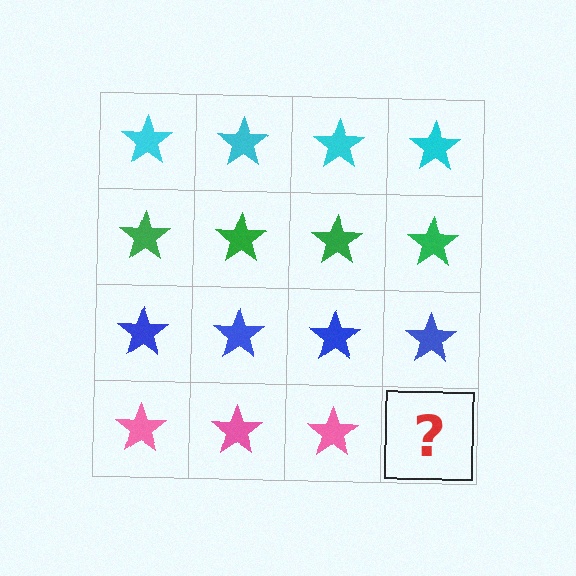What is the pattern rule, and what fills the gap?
The rule is that each row has a consistent color. The gap should be filled with a pink star.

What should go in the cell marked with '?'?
The missing cell should contain a pink star.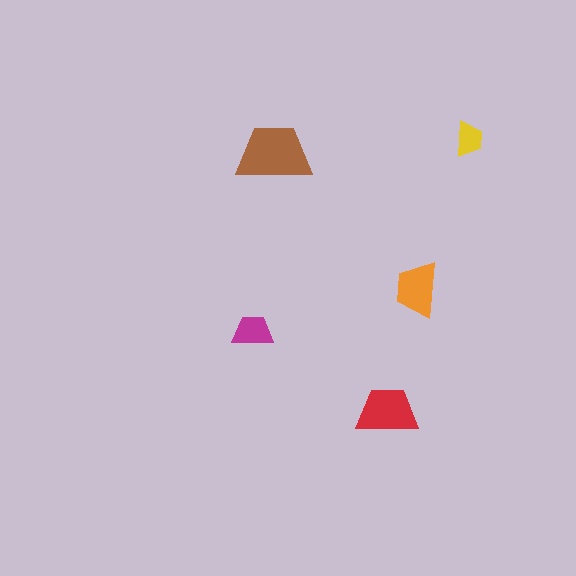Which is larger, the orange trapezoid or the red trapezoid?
The red one.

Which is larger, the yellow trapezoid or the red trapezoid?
The red one.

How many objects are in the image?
There are 5 objects in the image.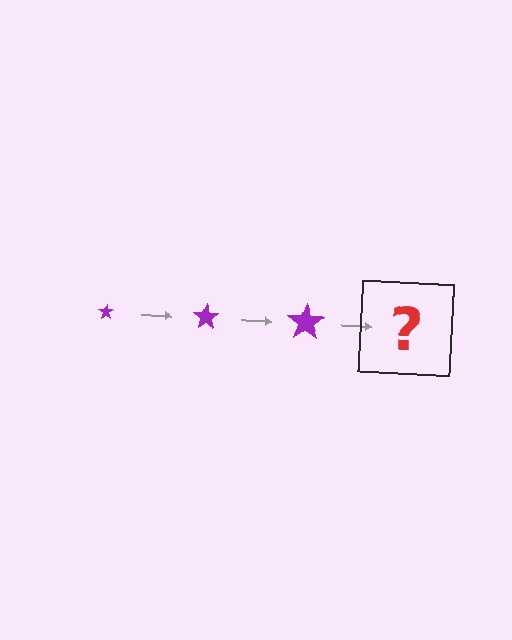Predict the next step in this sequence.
The next step is a purple star, larger than the previous one.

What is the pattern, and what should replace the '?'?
The pattern is that the star gets progressively larger each step. The '?' should be a purple star, larger than the previous one.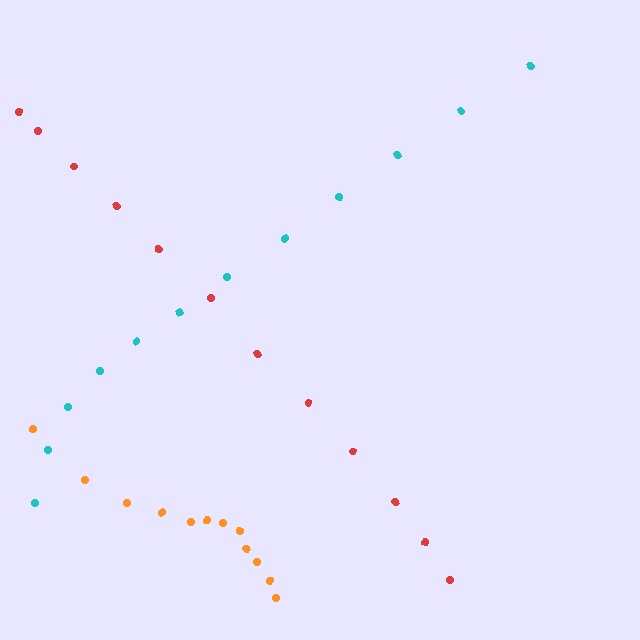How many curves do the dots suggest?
There are 3 distinct paths.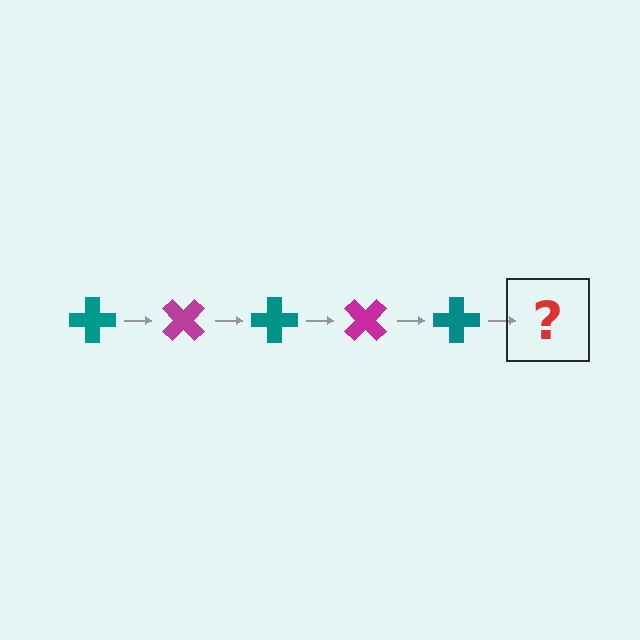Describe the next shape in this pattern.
It should be a magenta cross, rotated 225 degrees from the start.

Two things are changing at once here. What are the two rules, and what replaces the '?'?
The two rules are that it rotates 45 degrees each step and the color cycles through teal and magenta. The '?' should be a magenta cross, rotated 225 degrees from the start.